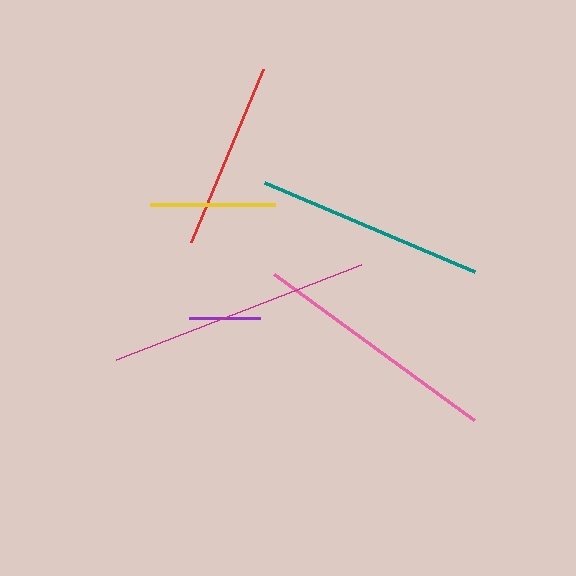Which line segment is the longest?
The magenta line is the longest at approximately 263 pixels.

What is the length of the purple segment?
The purple segment is approximately 71 pixels long.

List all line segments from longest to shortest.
From longest to shortest: magenta, pink, teal, red, yellow, purple.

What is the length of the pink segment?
The pink segment is approximately 248 pixels long.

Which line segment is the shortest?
The purple line is the shortest at approximately 71 pixels.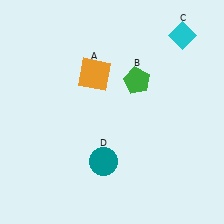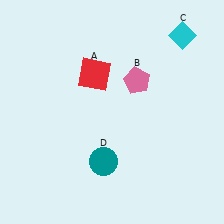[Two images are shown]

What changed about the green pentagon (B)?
In Image 1, B is green. In Image 2, it changed to pink.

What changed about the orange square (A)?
In Image 1, A is orange. In Image 2, it changed to red.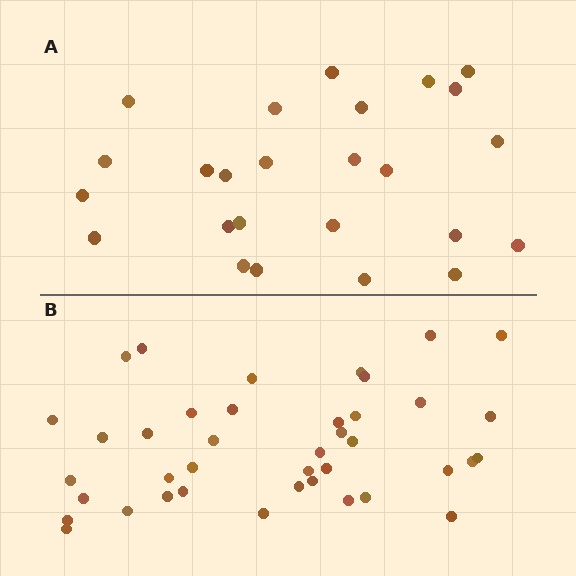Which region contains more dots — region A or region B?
Region B (the bottom region) has more dots.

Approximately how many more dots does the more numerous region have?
Region B has approximately 15 more dots than region A.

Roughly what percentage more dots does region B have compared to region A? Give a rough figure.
About 60% more.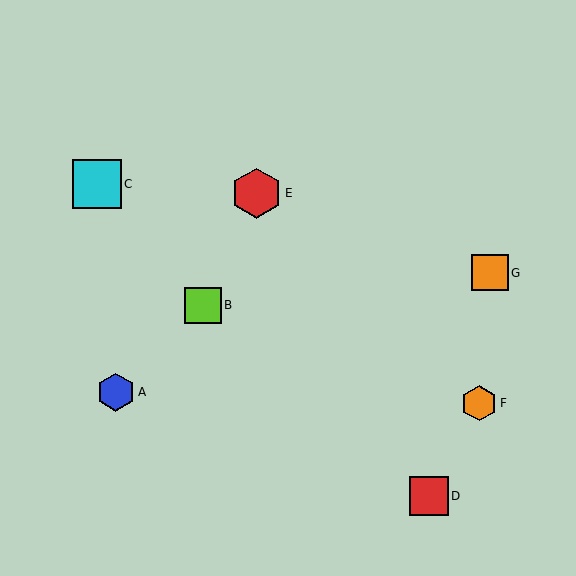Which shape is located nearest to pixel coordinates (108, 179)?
The cyan square (labeled C) at (97, 184) is nearest to that location.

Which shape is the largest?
The red hexagon (labeled E) is the largest.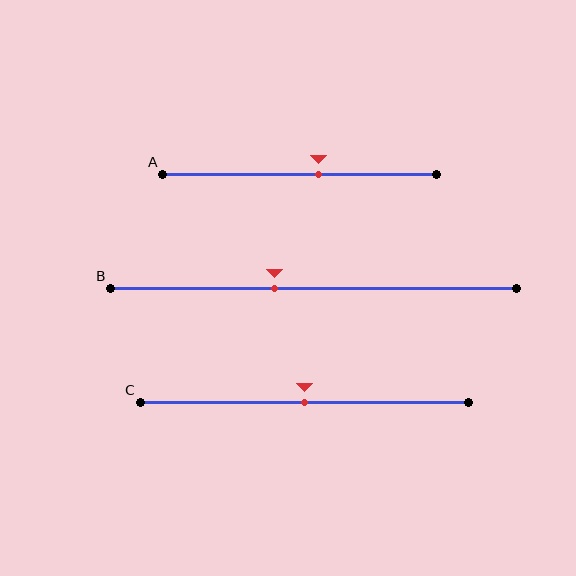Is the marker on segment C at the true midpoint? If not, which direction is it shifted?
Yes, the marker on segment C is at the true midpoint.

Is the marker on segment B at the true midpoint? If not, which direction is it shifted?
No, the marker on segment B is shifted to the left by about 10% of the segment length.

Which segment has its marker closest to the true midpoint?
Segment C has its marker closest to the true midpoint.